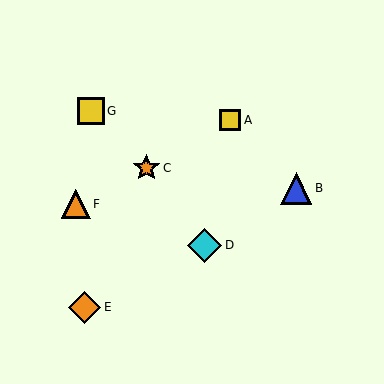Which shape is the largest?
The cyan diamond (labeled D) is the largest.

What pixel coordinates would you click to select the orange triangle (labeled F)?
Click at (76, 204) to select the orange triangle F.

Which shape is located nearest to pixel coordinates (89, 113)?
The yellow square (labeled G) at (91, 111) is nearest to that location.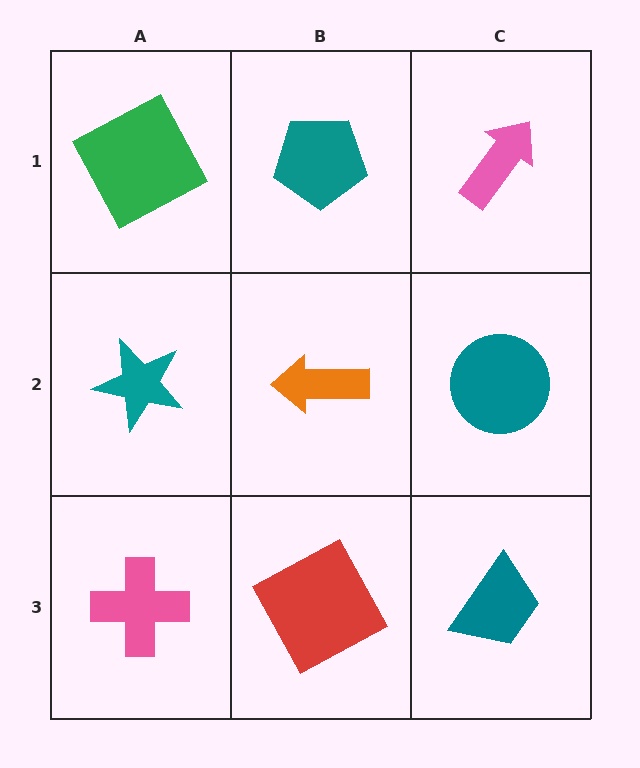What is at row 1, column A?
A green square.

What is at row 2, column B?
An orange arrow.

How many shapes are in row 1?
3 shapes.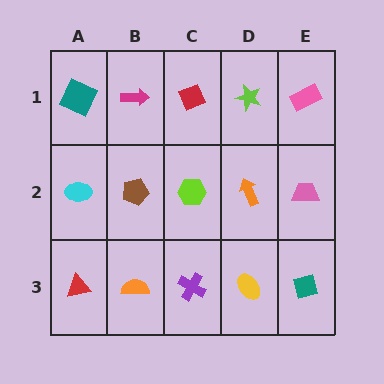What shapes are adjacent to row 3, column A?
A cyan ellipse (row 2, column A), an orange semicircle (row 3, column B).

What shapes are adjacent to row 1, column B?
A brown pentagon (row 2, column B), a teal square (row 1, column A), a red diamond (row 1, column C).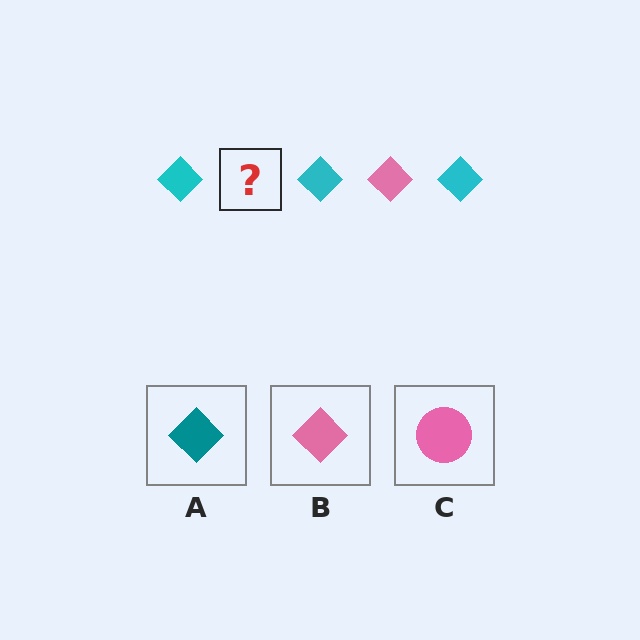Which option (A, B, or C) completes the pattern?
B.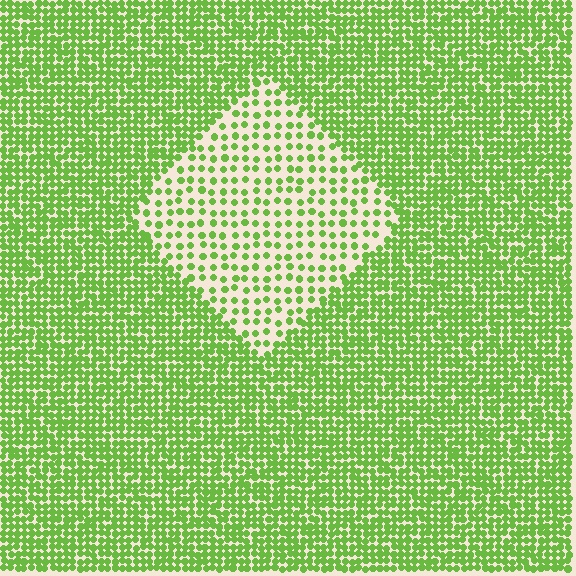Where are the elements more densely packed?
The elements are more densely packed outside the diamond boundary.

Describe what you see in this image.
The image contains small lime elements arranged at two different densities. A diamond-shaped region is visible where the elements are less densely packed than the surrounding area.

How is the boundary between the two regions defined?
The boundary is defined by a change in element density (approximately 2.5x ratio). All elements are the same color, size, and shape.